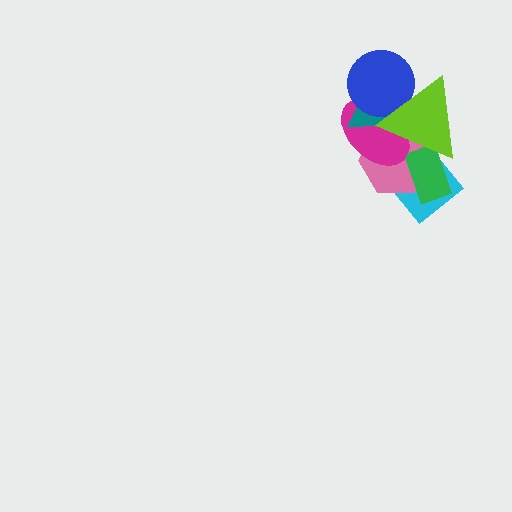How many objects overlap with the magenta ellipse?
5 objects overlap with the magenta ellipse.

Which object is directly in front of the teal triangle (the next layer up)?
The blue circle is directly in front of the teal triangle.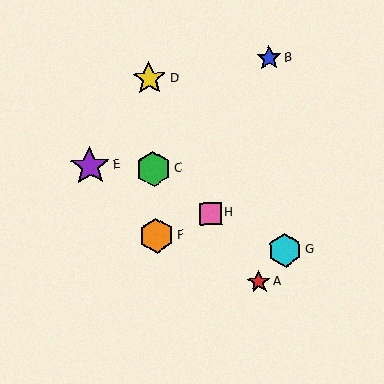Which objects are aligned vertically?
Objects C, D, F are aligned vertically.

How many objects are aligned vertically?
3 objects (C, D, F) are aligned vertically.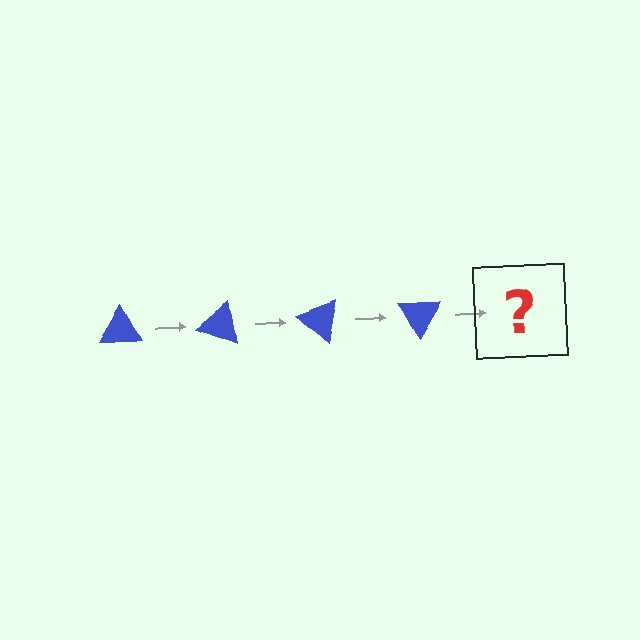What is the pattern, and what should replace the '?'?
The pattern is that the triangle rotates 20 degrees each step. The '?' should be a blue triangle rotated 80 degrees.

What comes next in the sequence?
The next element should be a blue triangle rotated 80 degrees.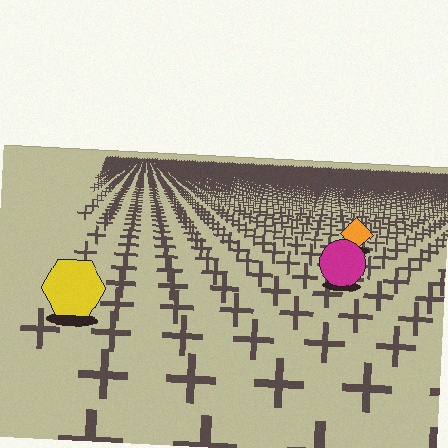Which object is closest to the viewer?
The yellow hexagon is closest. The texture marks near it are larger and more spread out.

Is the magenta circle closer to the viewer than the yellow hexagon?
No. The yellow hexagon is closer — you can tell from the texture gradient: the ground texture is coarser near it.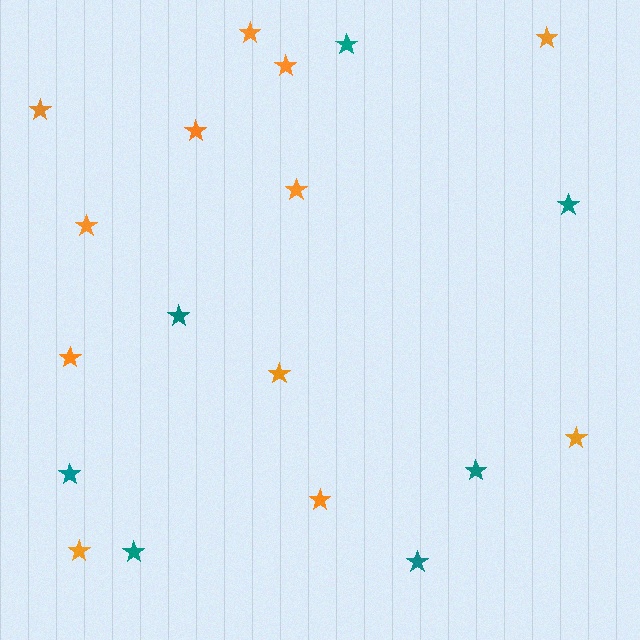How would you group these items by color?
There are 2 groups: one group of orange stars (12) and one group of teal stars (7).